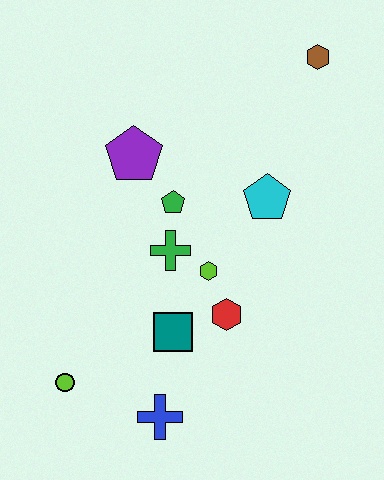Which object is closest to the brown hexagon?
The cyan pentagon is closest to the brown hexagon.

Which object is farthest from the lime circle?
The brown hexagon is farthest from the lime circle.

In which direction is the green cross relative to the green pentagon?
The green cross is below the green pentagon.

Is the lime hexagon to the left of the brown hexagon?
Yes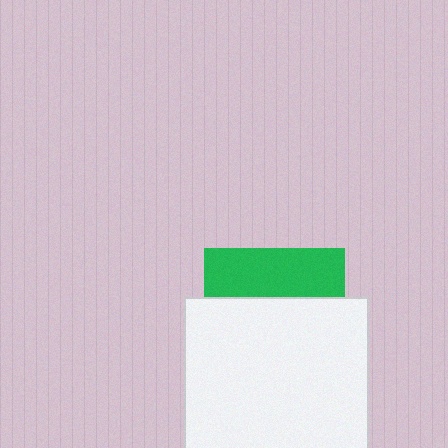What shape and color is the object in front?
The object in front is a white square.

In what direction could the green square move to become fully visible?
The green square could move up. That would shift it out from behind the white square entirely.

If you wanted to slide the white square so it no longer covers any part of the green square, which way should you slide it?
Slide it down — that is the most direct way to separate the two shapes.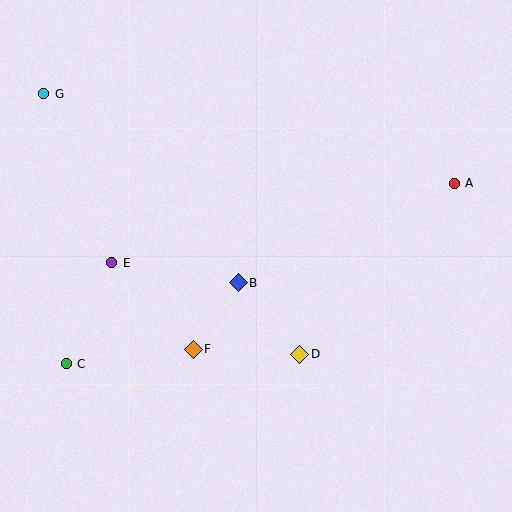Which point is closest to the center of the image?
Point B at (238, 283) is closest to the center.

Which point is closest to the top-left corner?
Point G is closest to the top-left corner.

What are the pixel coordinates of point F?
Point F is at (193, 349).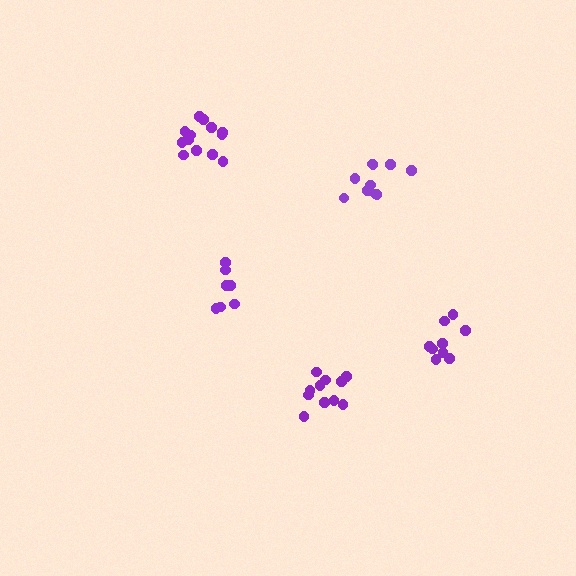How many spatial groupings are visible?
There are 5 spatial groupings.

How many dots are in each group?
Group 1: 11 dots, Group 2: 7 dots, Group 3: 9 dots, Group 4: 10 dots, Group 5: 13 dots (50 total).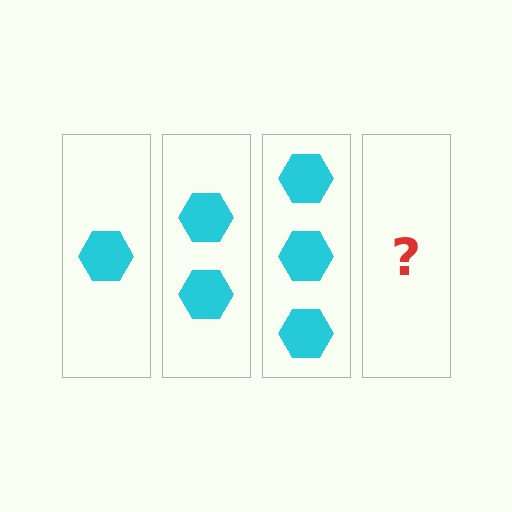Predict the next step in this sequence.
The next step is 4 hexagons.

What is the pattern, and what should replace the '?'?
The pattern is that each step adds one more hexagon. The '?' should be 4 hexagons.